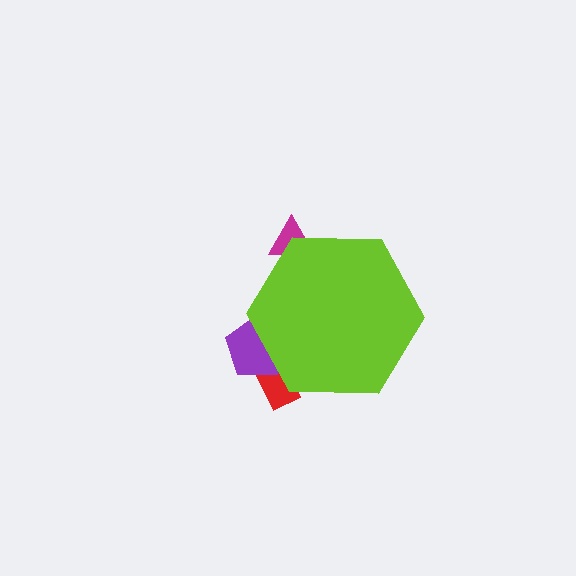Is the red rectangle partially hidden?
Yes, the red rectangle is partially hidden behind the lime hexagon.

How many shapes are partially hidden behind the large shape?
3 shapes are partially hidden.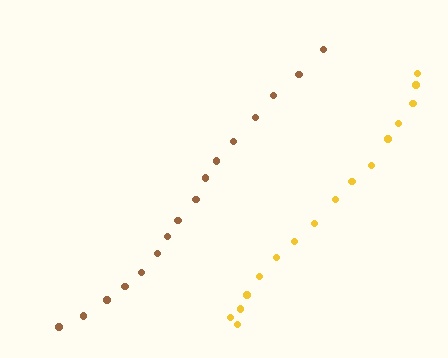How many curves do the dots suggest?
There are 2 distinct paths.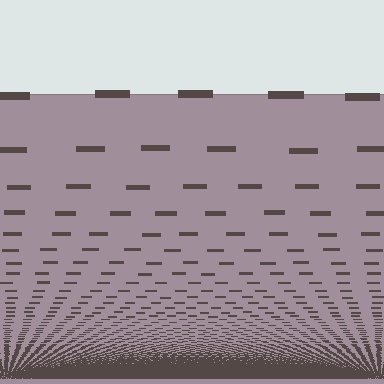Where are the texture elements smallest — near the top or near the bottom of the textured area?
Near the bottom.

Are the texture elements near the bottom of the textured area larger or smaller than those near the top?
Smaller. The gradient is inverted — elements near the bottom are smaller and denser.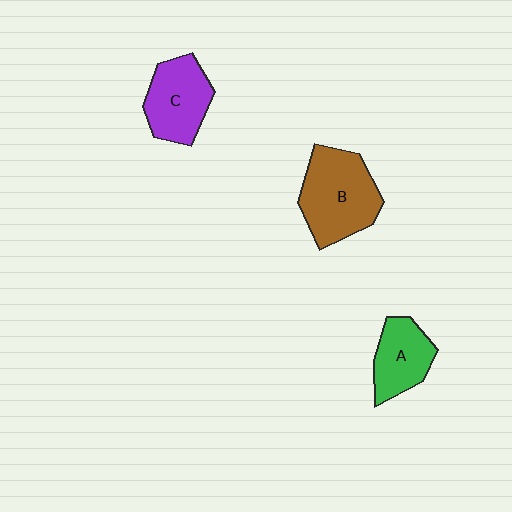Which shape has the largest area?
Shape B (brown).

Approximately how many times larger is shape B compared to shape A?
Approximately 1.6 times.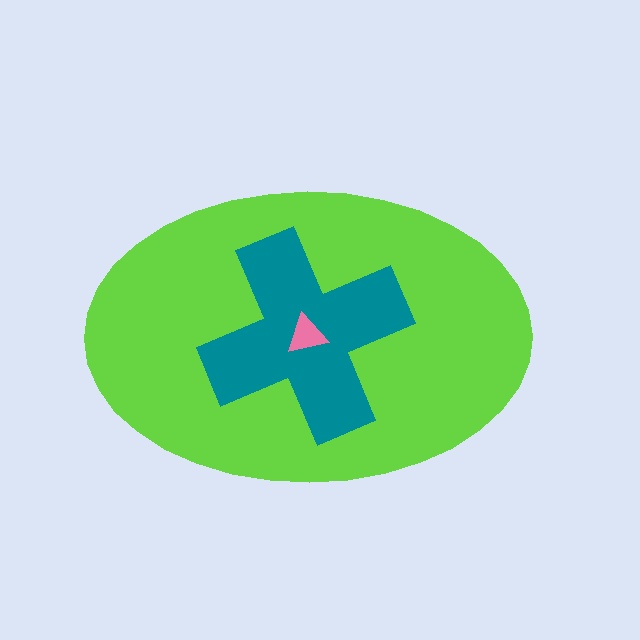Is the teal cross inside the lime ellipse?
Yes.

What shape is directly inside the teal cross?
The pink triangle.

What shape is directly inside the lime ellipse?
The teal cross.